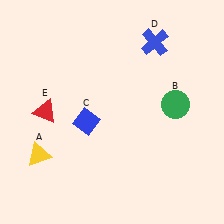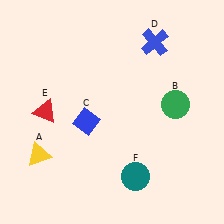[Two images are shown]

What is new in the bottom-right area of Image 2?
A teal circle (F) was added in the bottom-right area of Image 2.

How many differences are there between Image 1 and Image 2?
There is 1 difference between the two images.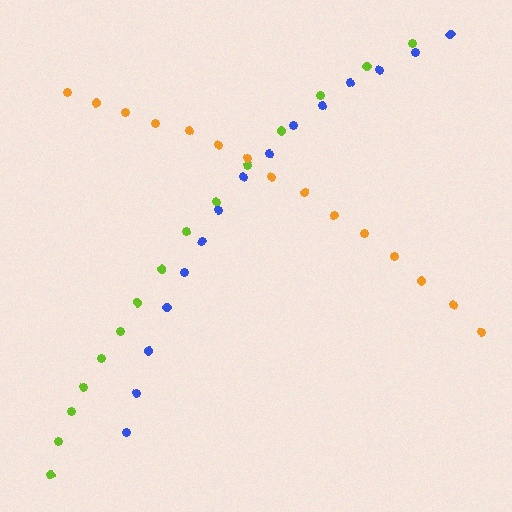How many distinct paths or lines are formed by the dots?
There are 3 distinct paths.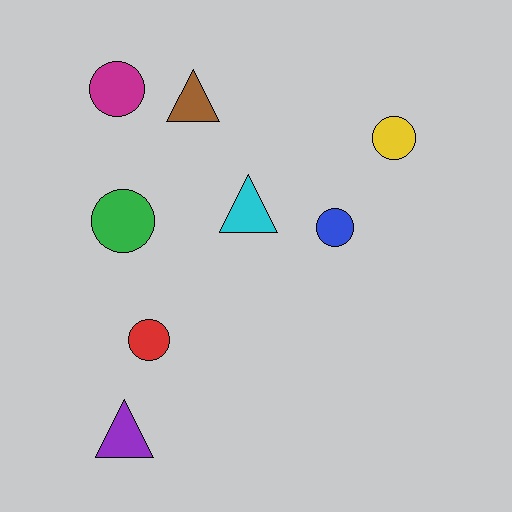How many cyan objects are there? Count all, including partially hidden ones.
There is 1 cyan object.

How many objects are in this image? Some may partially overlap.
There are 8 objects.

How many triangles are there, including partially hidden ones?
There are 3 triangles.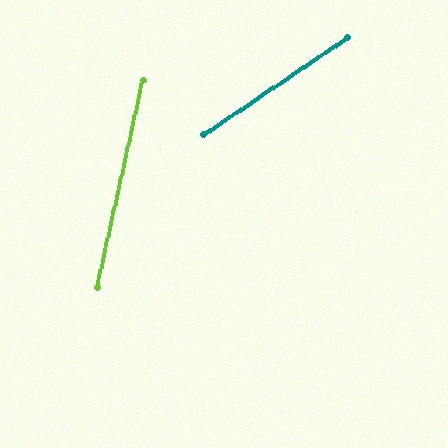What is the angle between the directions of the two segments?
Approximately 44 degrees.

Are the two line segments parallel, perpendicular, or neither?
Neither parallel nor perpendicular — they differ by about 44°.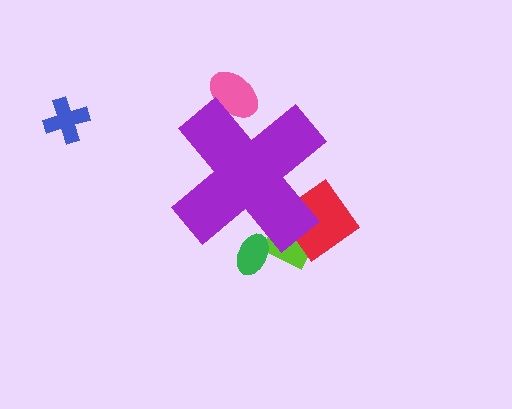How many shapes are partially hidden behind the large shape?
4 shapes are partially hidden.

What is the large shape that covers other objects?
A purple cross.